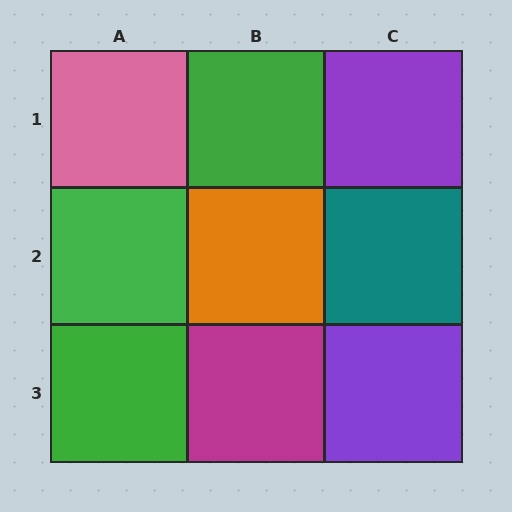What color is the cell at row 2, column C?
Teal.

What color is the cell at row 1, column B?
Green.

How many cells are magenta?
1 cell is magenta.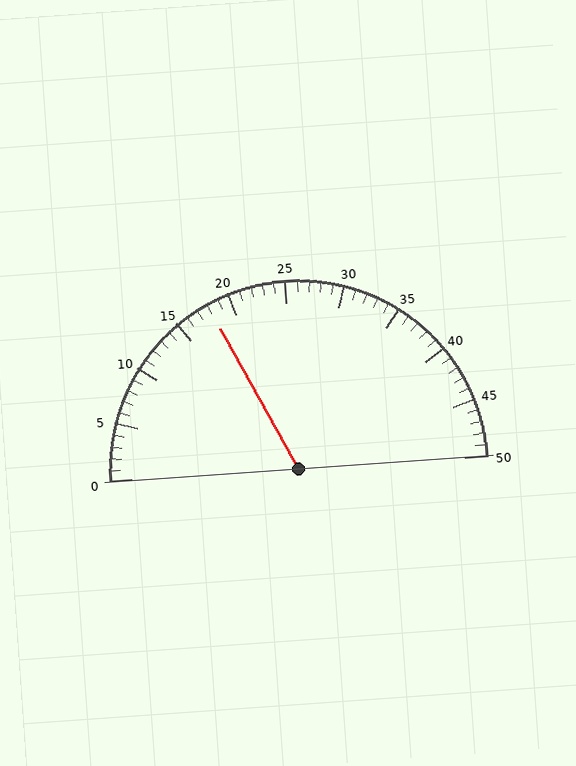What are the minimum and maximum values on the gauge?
The gauge ranges from 0 to 50.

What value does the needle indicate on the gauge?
The needle indicates approximately 18.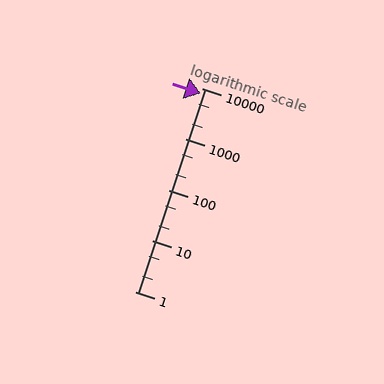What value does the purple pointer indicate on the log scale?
The pointer indicates approximately 8000.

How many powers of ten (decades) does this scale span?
The scale spans 4 decades, from 1 to 10000.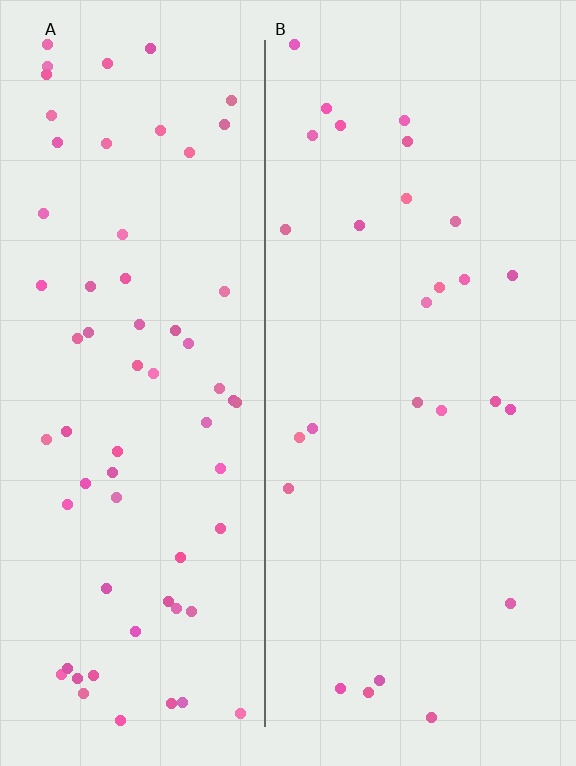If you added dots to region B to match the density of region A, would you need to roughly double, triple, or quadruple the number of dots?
Approximately double.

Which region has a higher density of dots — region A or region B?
A (the left).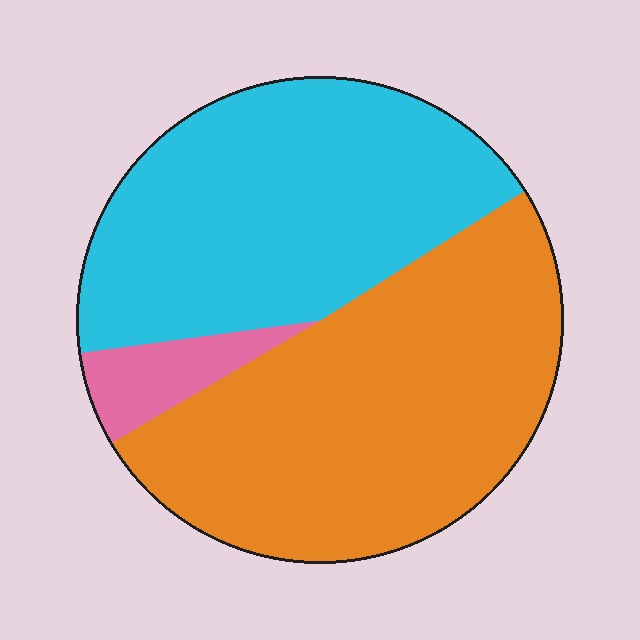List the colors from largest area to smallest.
From largest to smallest: orange, cyan, pink.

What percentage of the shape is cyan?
Cyan takes up about two fifths (2/5) of the shape.